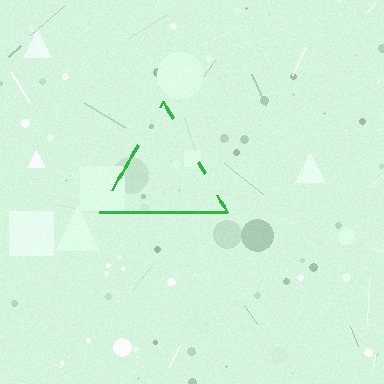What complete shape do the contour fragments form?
The contour fragments form a triangle.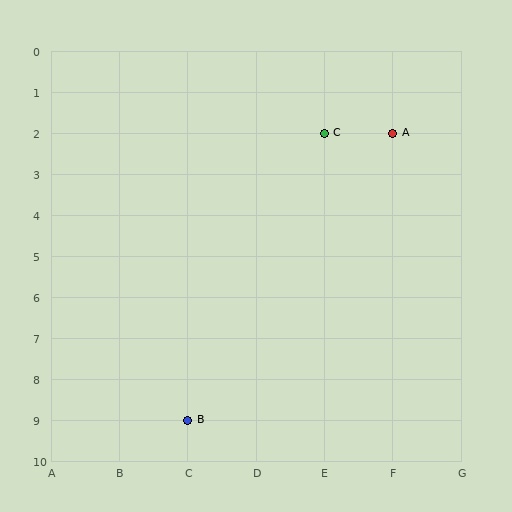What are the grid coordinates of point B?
Point B is at grid coordinates (C, 9).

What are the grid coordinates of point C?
Point C is at grid coordinates (E, 2).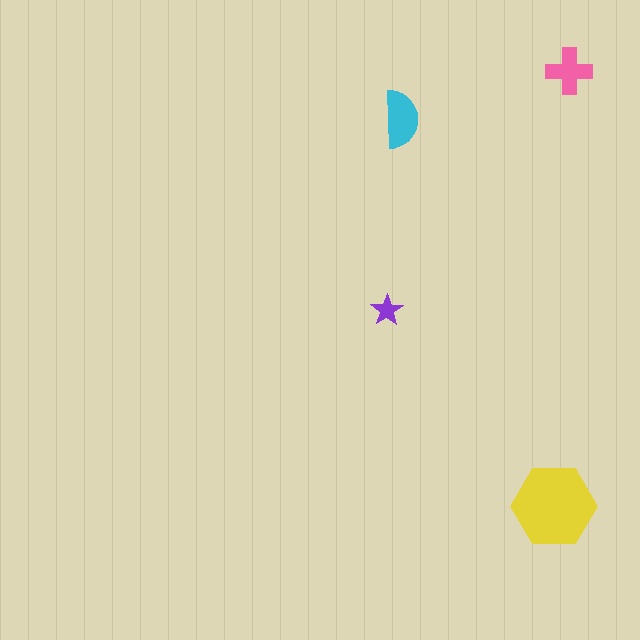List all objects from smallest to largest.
The purple star, the pink cross, the cyan semicircle, the yellow hexagon.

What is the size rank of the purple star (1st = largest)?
4th.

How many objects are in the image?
There are 4 objects in the image.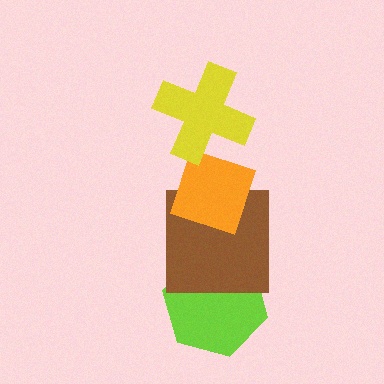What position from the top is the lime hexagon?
The lime hexagon is 4th from the top.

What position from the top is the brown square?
The brown square is 3rd from the top.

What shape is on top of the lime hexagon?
The brown square is on top of the lime hexagon.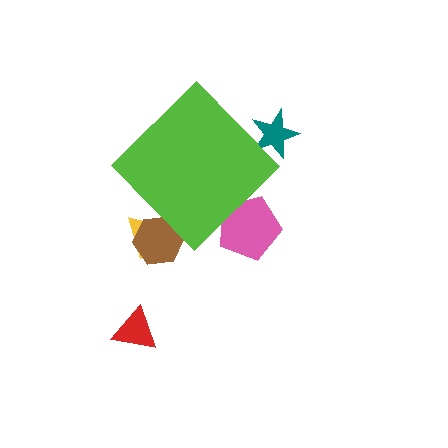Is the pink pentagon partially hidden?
Yes, the pink pentagon is partially hidden behind the lime diamond.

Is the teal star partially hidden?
Yes, the teal star is partially hidden behind the lime diamond.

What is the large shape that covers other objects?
A lime diamond.